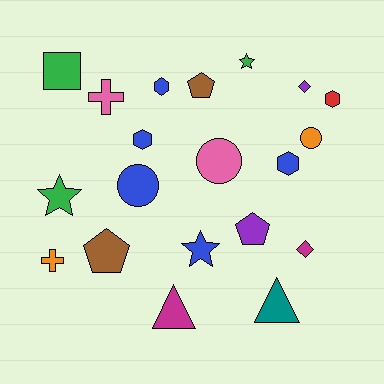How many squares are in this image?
There is 1 square.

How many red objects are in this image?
There is 1 red object.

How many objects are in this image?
There are 20 objects.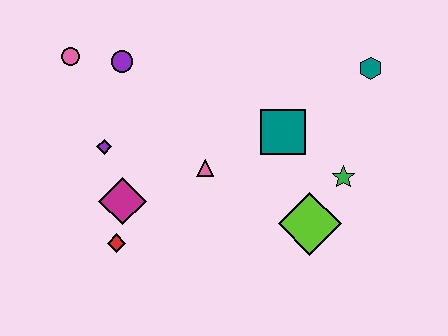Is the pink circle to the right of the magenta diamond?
No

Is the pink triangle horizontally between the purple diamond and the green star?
Yes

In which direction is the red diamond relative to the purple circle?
The red diamond is below the purple circle.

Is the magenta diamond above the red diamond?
Yes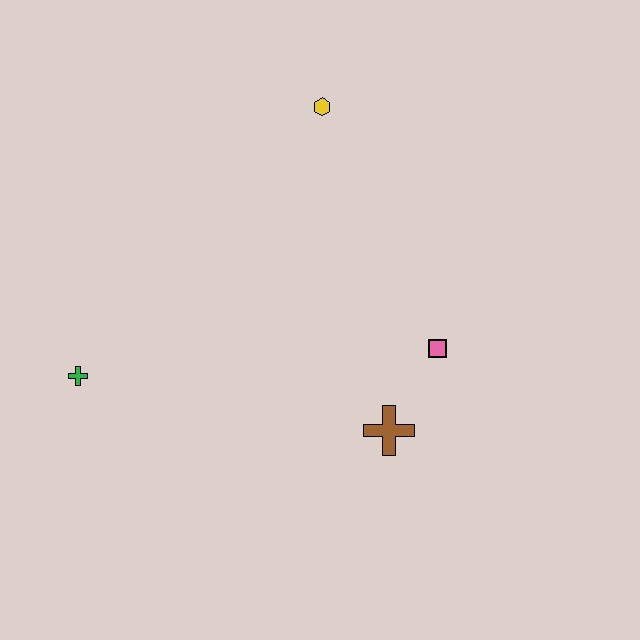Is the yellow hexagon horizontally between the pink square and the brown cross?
No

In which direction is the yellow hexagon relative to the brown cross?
The yellow hexagon is above the brown cross.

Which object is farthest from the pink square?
The green cross is farthest from the pink square.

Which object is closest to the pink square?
The brown cross is closest to the pink square.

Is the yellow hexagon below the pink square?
No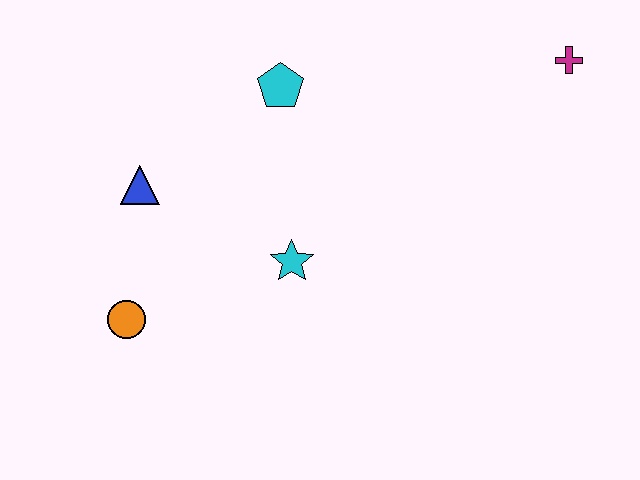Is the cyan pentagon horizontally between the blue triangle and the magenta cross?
Yes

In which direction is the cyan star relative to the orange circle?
The cyan star is to the right of the orange circle.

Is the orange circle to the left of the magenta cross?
Yes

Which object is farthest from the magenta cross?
The orange circle is farthest from the magenta cross.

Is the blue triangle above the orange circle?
Yes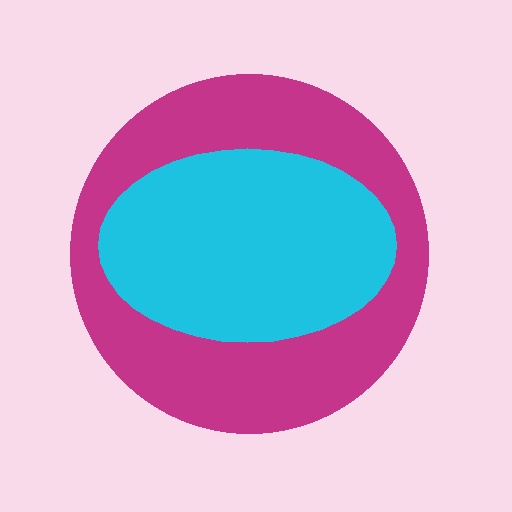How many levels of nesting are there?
2.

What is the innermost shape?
The cyan ellipse.